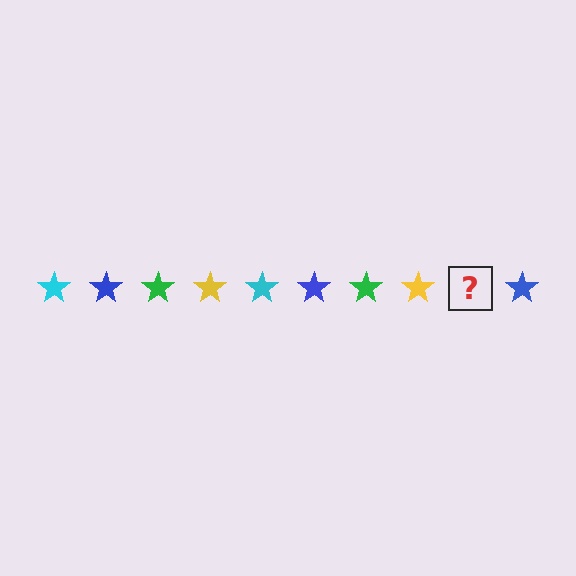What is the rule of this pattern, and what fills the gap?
The rule is that the pattern cycles through cyan, blue, green, yellow stars. The gap should be filled with a cyan star.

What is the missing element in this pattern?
The missing element is a cyan star.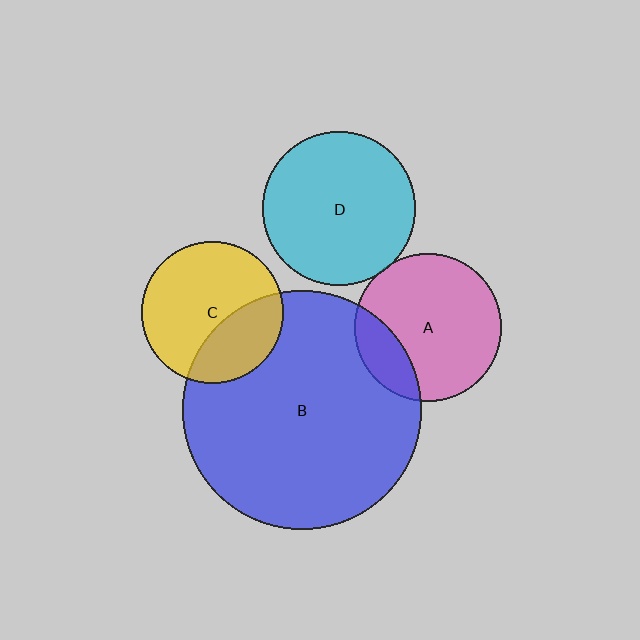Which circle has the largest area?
Circle B (blue).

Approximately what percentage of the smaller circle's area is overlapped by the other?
Approximately 20%.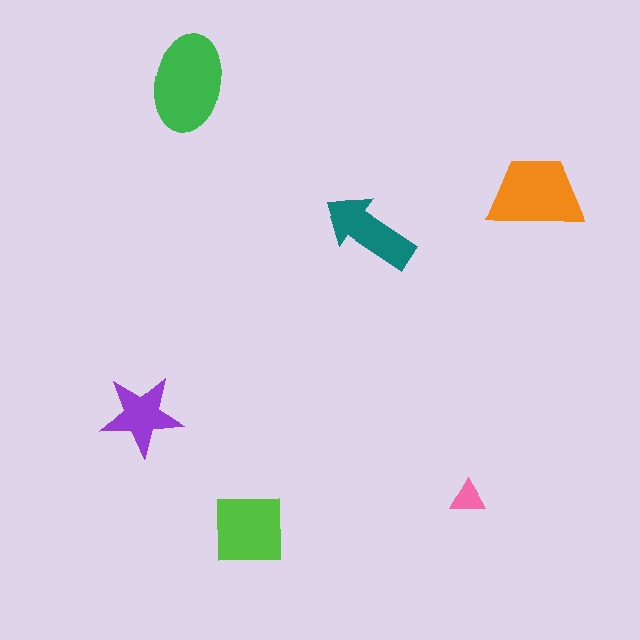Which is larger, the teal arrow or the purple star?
The teal arrow.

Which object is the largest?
The green ellipse.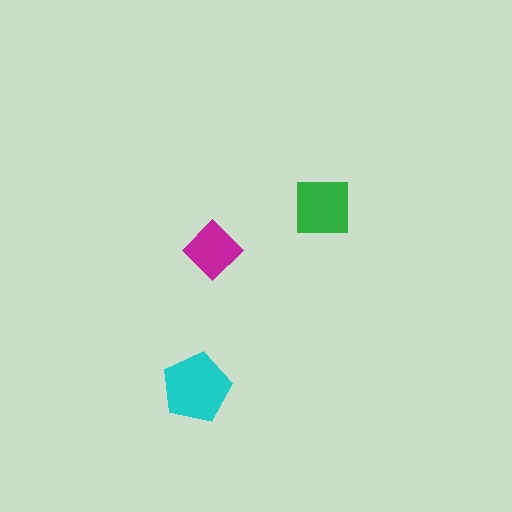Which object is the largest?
The cyan pentagon.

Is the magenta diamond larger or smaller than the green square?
Smaller.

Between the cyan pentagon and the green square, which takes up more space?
The cyan pentagon.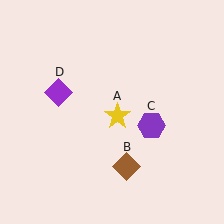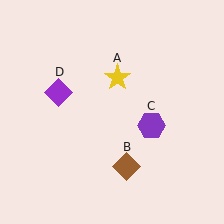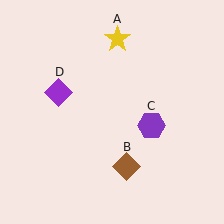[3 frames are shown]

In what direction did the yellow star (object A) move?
The yellow star (object A) moved up.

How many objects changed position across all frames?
1 object changed position: yellow star (object A).